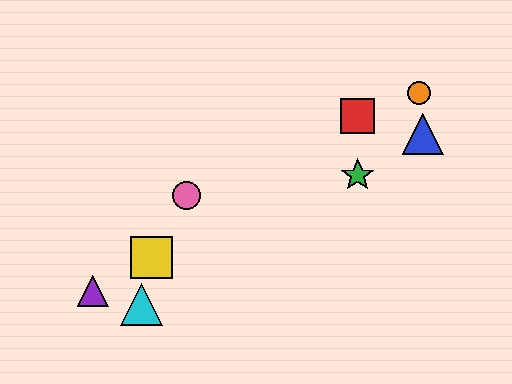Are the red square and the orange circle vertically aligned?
No, the red square is at x≈358 and the orange circle is at x≈419.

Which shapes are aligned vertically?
The red square, the green star are aligned vertically.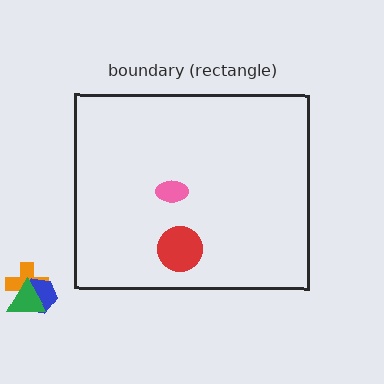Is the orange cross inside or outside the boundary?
Outside.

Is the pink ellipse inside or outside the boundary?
Inside.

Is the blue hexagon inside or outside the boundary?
Outside.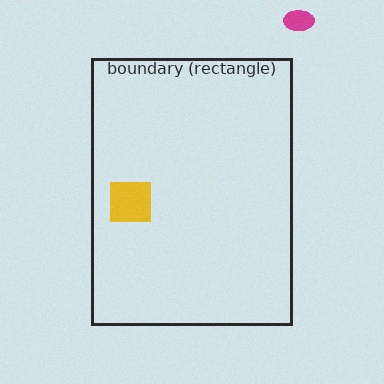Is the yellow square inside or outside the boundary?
Inside.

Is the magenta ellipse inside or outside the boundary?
Outside.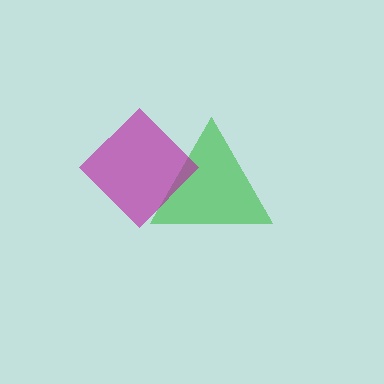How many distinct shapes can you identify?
There are 2 distinct shapes: a green triangle, a magenta diamond.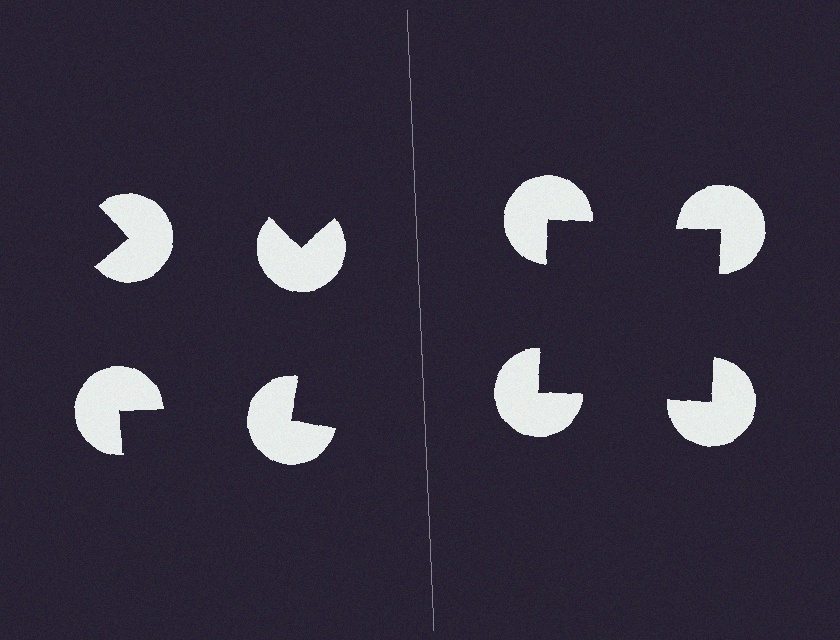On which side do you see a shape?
An illusory square appears on the right side. On the left side the wedge cuts are rotated, so no coherent shape forms.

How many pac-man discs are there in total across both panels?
8 — 4 on each side.